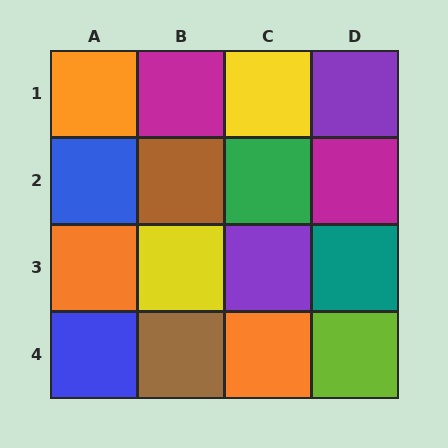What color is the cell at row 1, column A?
Orange.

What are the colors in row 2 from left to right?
Blue, brown, green, magenta.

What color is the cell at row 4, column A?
Blue.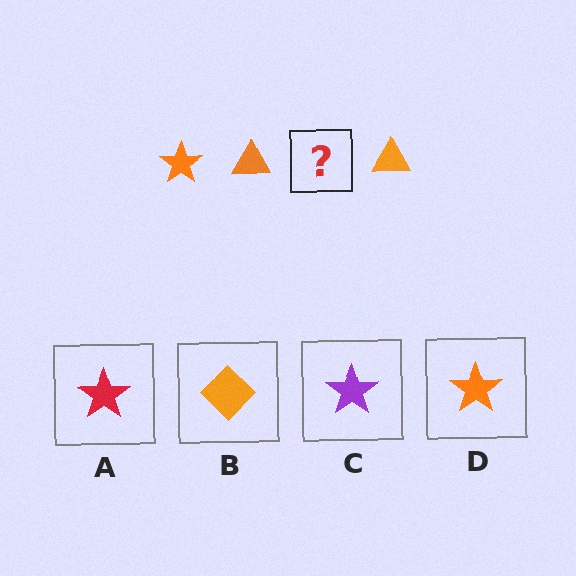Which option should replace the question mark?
Option D.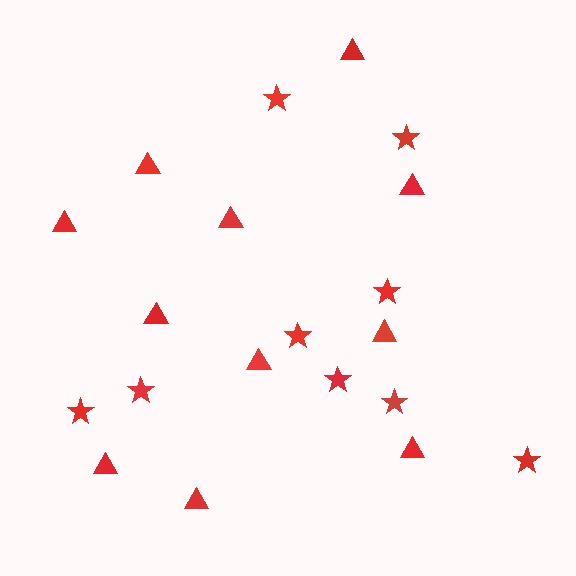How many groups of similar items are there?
There are 2 groups: one group of stars (9) and one group of triangles (11).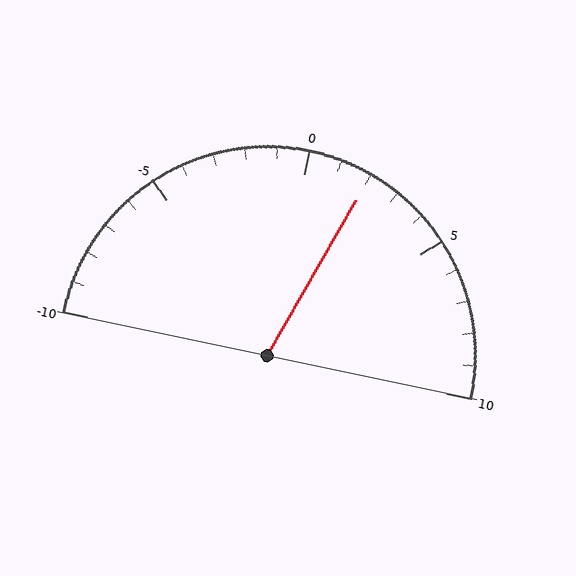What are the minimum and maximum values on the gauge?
The gauge ranges from -10 to 10.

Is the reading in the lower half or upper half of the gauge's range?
The reading is in the upper half of the range (-10 to 10).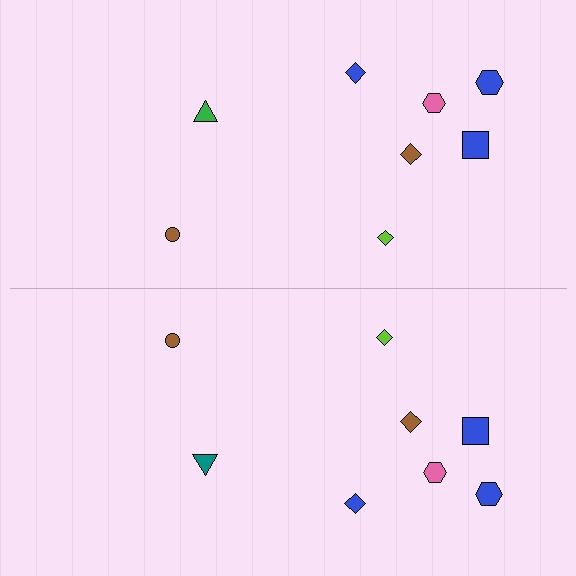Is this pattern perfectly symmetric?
No, the pattern is not perfectly symmetric. The teal triangle on the bottom side breaks the symmetry — its mirror counterpart is green.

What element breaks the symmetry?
The teal triangle on the bottom side breaks the symmetry — its mirror counterpart is green.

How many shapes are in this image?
There are 16 shapes in this image.